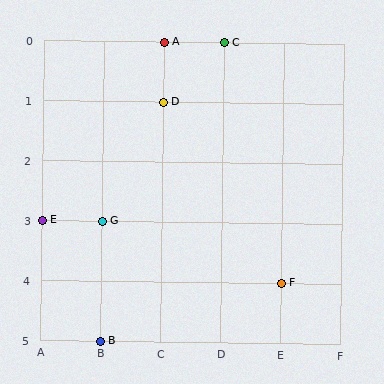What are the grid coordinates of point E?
Point E is at grid coordinates (A, 3).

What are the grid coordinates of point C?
Point C is at grid coordinates (D, 0).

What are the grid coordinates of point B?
Point B is at grid coordinates (B, 5).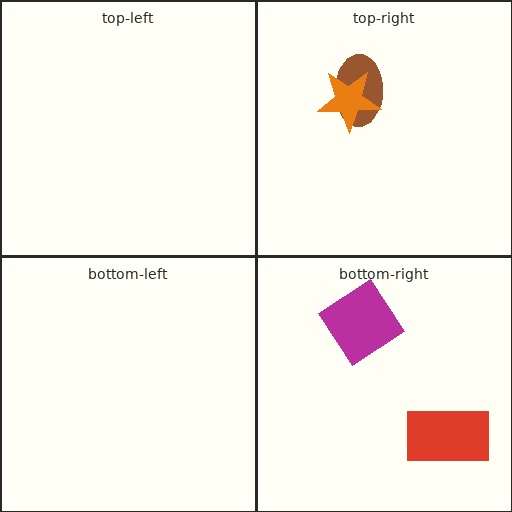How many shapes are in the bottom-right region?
2.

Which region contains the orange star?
The top-right region.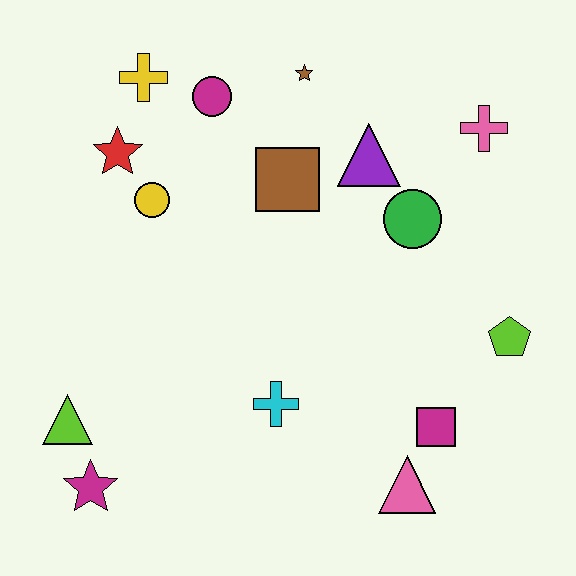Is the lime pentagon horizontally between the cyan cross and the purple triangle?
No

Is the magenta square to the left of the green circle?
No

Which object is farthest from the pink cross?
The magenta star is farthest from the pink cross.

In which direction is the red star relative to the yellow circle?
The red star is above the yellow circle.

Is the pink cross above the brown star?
No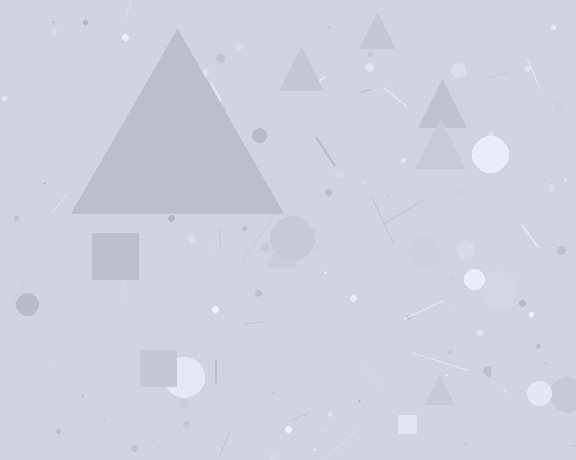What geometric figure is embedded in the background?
A triangle is embedded in the background.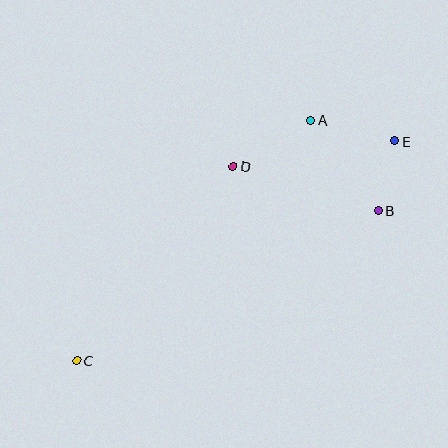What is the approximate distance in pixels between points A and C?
The distance between A and C is approximately 335 pixels.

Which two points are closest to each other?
Points B and E are closest to each other.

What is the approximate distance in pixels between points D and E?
The distance between D and E is approximately 164 pixels.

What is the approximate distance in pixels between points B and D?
The distance between B and D is approximately 152 pixels.